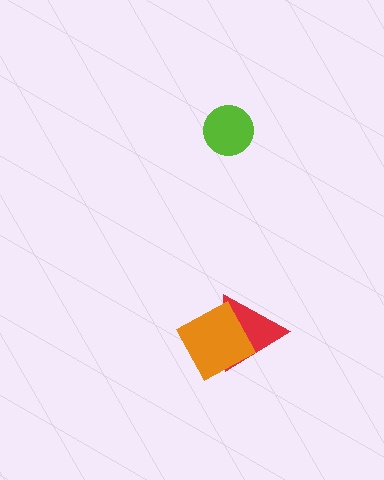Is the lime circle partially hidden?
No, no other shape covers it.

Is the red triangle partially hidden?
Yes, it is partially covered by another shape.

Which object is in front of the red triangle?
The orange diamond is in front of the red triangle.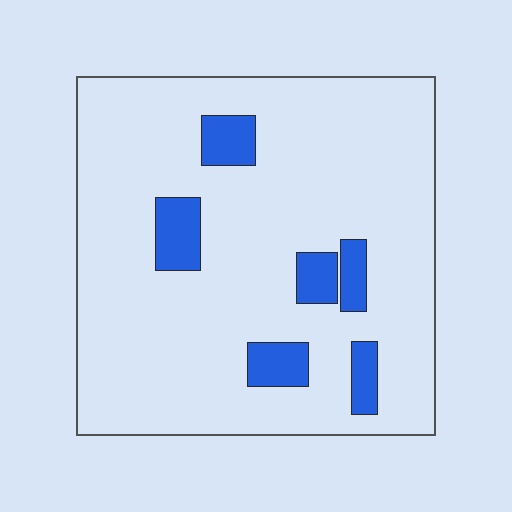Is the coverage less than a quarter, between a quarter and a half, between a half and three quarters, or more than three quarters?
Less than a quarter.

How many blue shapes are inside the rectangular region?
6.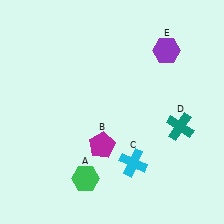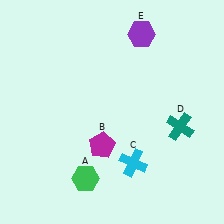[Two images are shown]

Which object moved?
The purple hexagon (E) moved left.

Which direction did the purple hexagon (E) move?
The purple hexagon (E) moved left.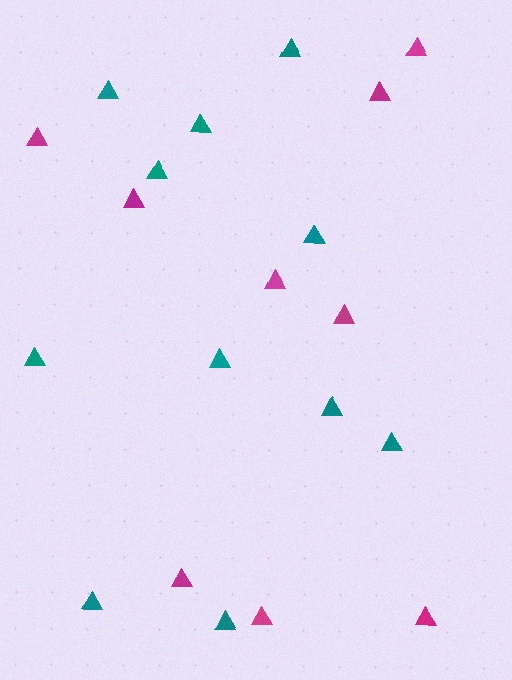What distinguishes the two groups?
There are 2 groups: one group of magenta triangles (9) and one group of teal triangles (11).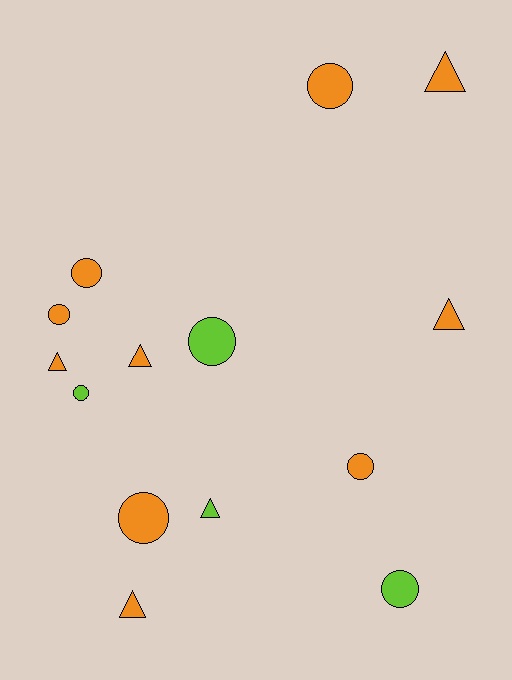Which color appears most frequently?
Orange, with 10 objects.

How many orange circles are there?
There are 5 orange circles.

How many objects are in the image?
There are 14 objects.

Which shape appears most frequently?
Circle, with 8 objects.